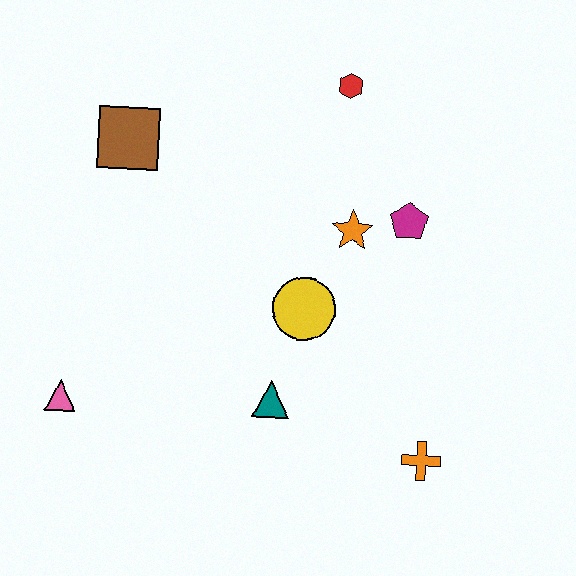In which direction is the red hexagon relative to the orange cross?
The red hexagon is above the orange cross.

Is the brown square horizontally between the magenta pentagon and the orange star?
No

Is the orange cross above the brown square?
No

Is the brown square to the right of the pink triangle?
Yes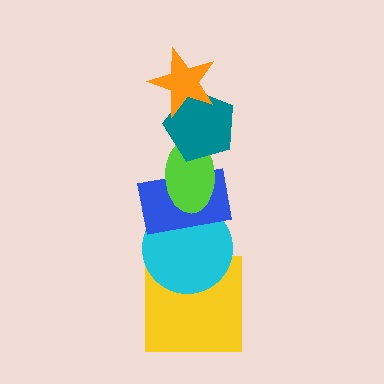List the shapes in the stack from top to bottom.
From top to bottom: the orange star, the teal pentagon, the lime ellipse, the blue rectangle, the cyan circle, the yellow square.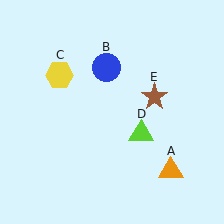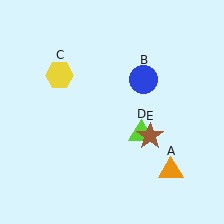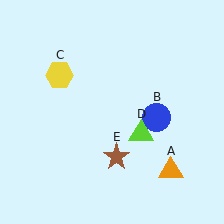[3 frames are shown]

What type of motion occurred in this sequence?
The blue circle (object B), brown star (object E) rotated clockwise around the center of the scene.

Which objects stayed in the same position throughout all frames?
Orange triangle (object A) and yellow hexagon (object C) and lime triangle (object D) remained stationary.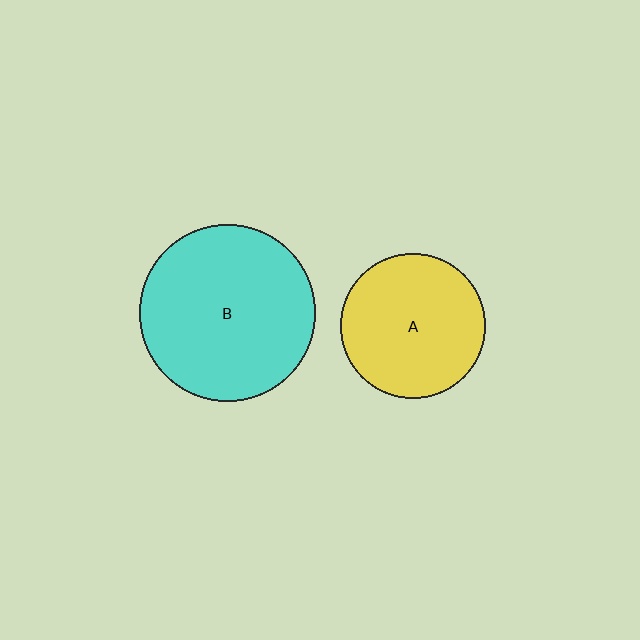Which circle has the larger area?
Circle B (cyan).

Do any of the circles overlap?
No, none of the circles overlap.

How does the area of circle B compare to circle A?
Approximately 1.5 times.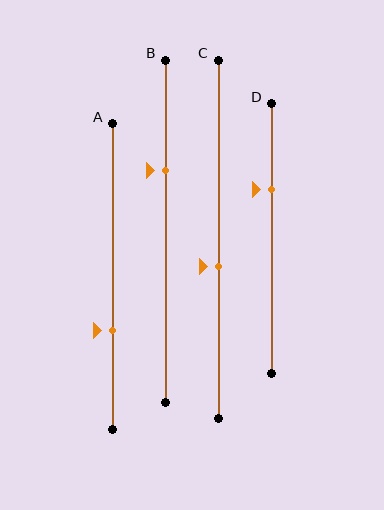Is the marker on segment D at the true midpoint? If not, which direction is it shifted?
No, the marker on segment D is shifted upward by about 18% of the segment length.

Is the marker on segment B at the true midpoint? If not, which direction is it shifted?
No, the marker on segment B is shifted upward by about 18% of the segment length.